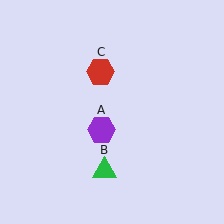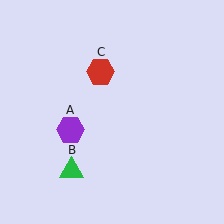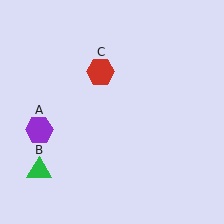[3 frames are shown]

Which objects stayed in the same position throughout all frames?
Red hexagon (object C) remained stationary.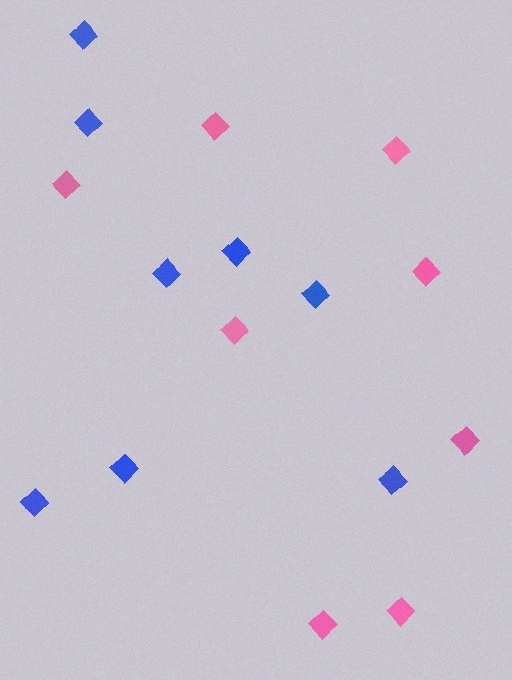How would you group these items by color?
There are 2 groups: one group of pink diamonds (8) and one group of blue diamonds (8).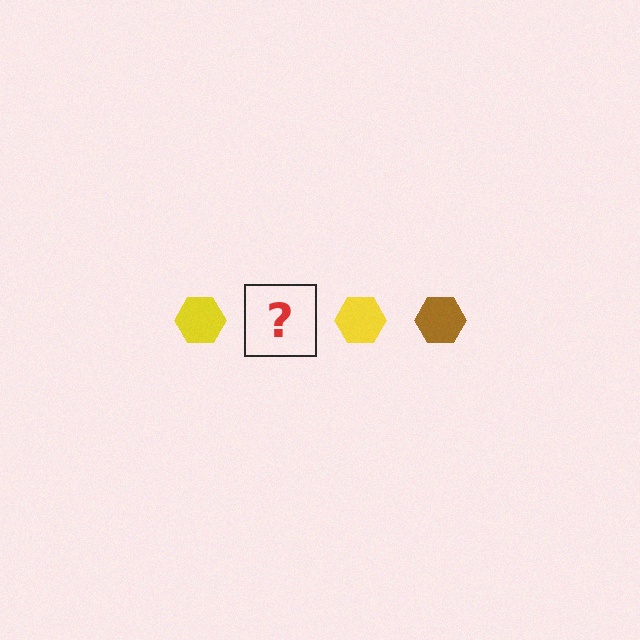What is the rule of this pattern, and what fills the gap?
The rule is that the pattern cycles through yellow, brown hexagons. The gap should be filled with a brown hexagon.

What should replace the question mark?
The question mark should be replaced with a brown hexagon.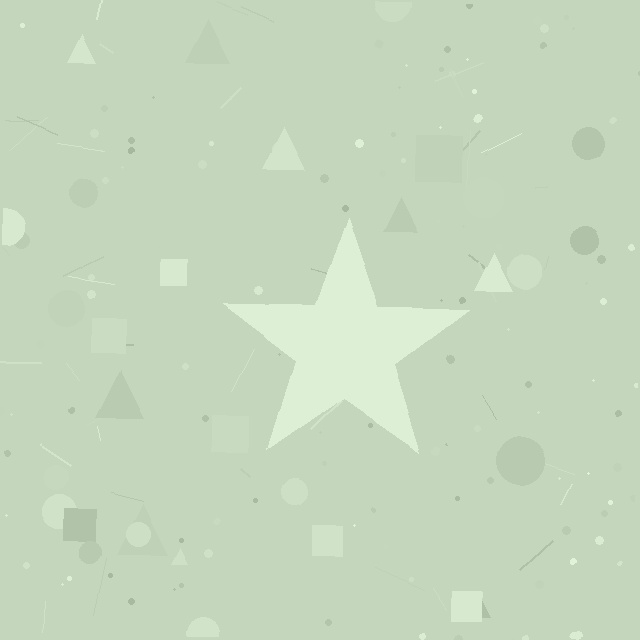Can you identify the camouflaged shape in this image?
The camouflaged shape is a star.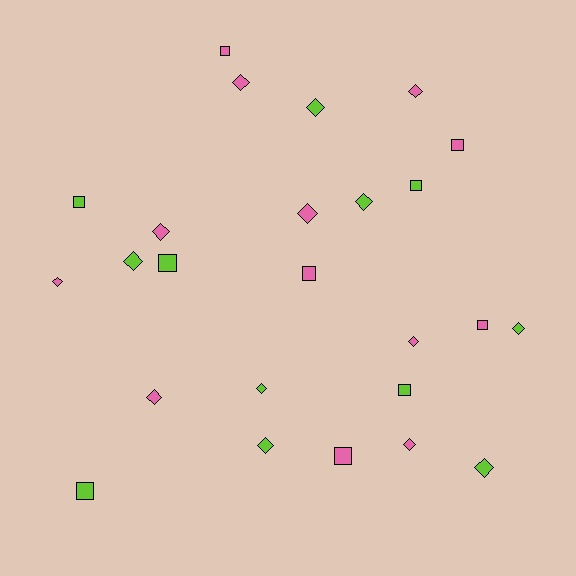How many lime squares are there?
There are 5 lime squares.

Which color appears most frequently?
Pink, with 13 objects.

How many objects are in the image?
There are 25 objects.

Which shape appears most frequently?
Diamond, with 15 objects.